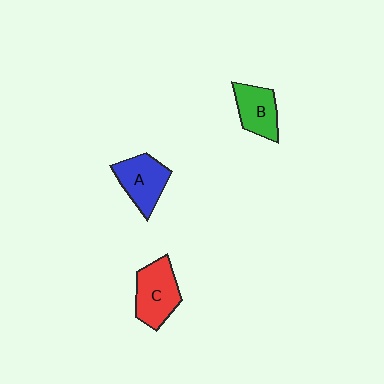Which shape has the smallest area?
Shape B (green).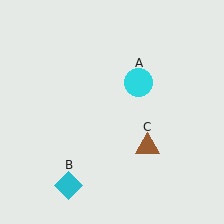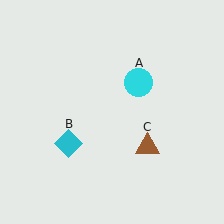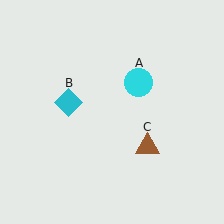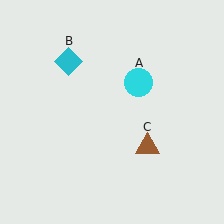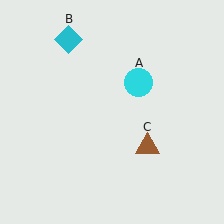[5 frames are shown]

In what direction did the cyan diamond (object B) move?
The cyan diamond (object B) moved up.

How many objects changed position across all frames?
1 object changed position: cyan diamond (object B).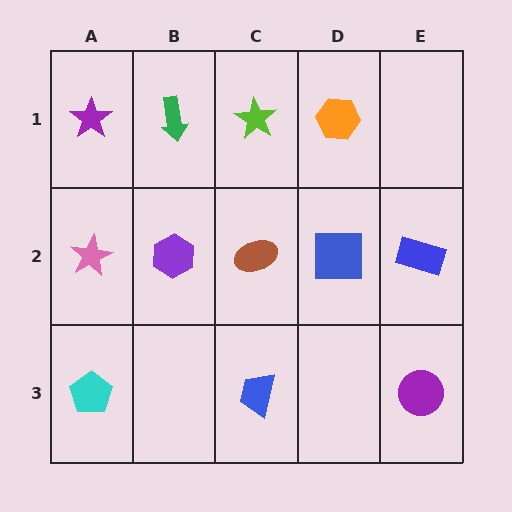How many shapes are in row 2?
5 shapes.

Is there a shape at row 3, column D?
No, that cell is empty.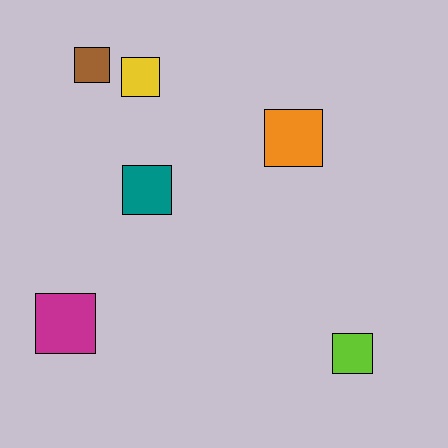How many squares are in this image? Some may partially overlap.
There are 6 squares.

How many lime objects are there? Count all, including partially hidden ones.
There is 1 lime object.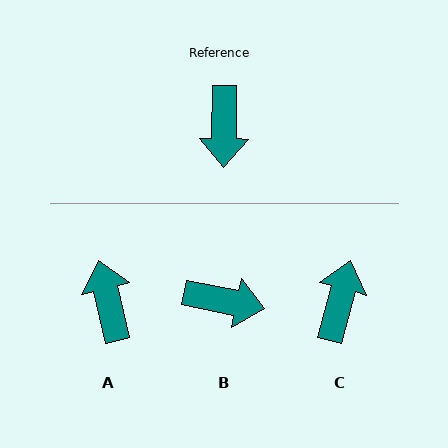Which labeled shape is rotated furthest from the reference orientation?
A, about 166 degrees away.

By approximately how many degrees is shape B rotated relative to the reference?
Approximately 79 degrees counter-clockwise.